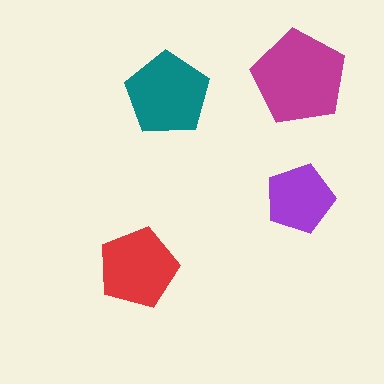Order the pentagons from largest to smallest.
the magenta one, the teal one, the red one, the purple one.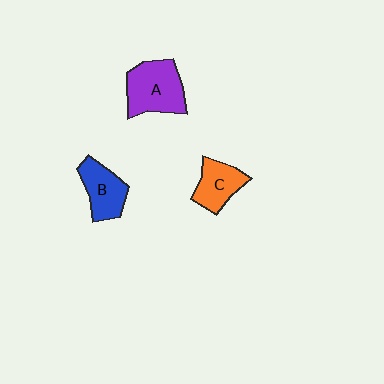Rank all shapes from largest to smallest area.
From largest to smallest: A (purple), B (blue), C (orange).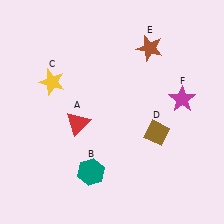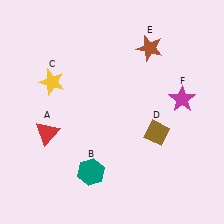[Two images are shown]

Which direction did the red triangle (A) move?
The red triangle (A) moved left.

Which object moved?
The red triangle (A) moved left.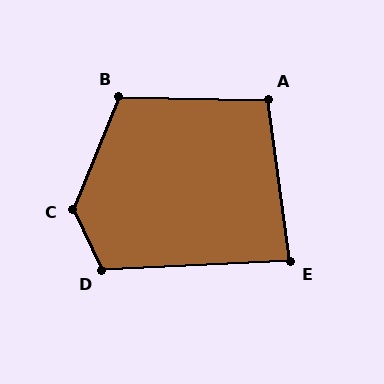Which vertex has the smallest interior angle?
E, at approximately 85 degrees.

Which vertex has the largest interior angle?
C, at approximately 133 degrees.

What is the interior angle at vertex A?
Approximately 98 degrees (obtuse).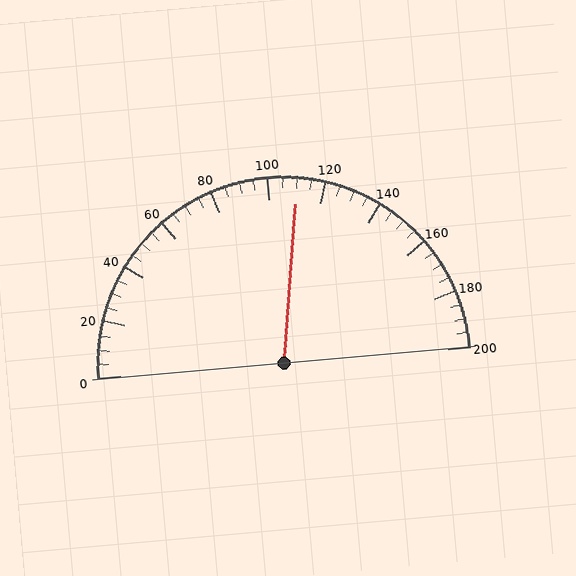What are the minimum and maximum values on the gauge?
The gauge ranges from 0 to 200.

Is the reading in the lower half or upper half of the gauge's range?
The reading is in the upper half of the range (0 to 200).